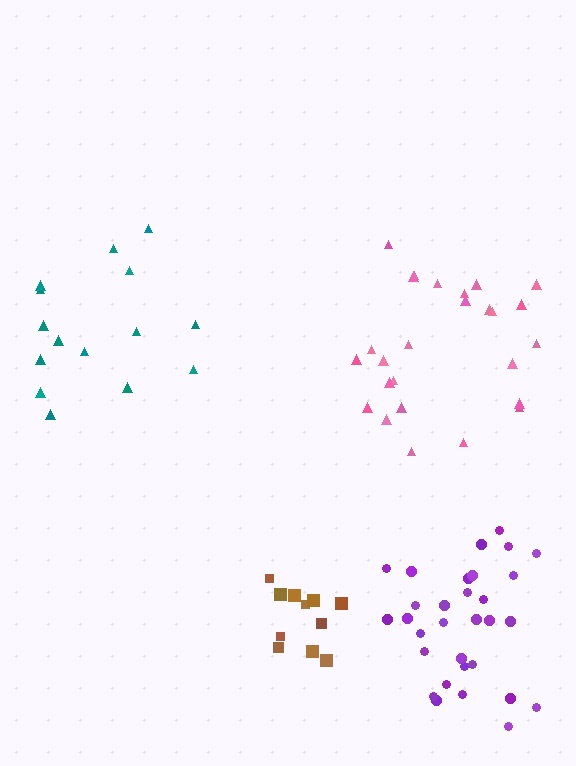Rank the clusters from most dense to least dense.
brown, purple, pink, teal.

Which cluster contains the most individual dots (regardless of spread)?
Purple (31).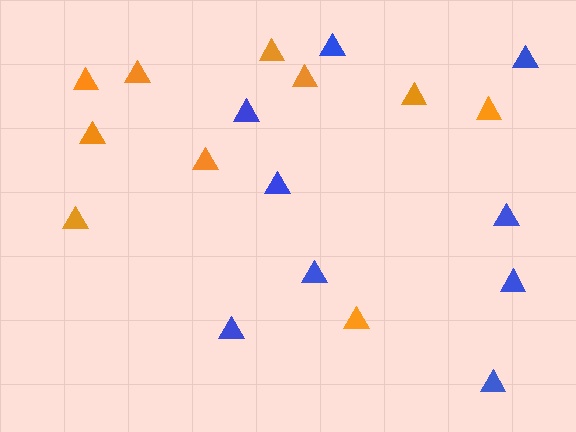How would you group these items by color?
There are 2 groups: one group of blue triangles (9) and one group of orange triangles (10).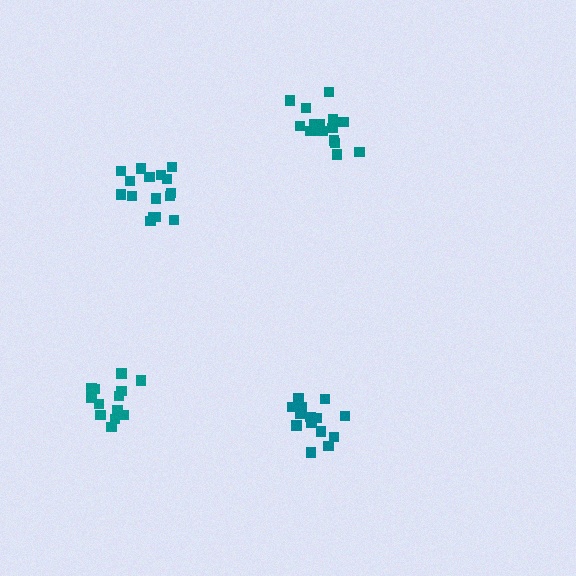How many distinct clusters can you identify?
There are 4 distinct clusters.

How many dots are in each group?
Group 1: 16 dots, Group 2: 13 dots, Group 3: 17 dots, Group 4: 14 dots (60 total).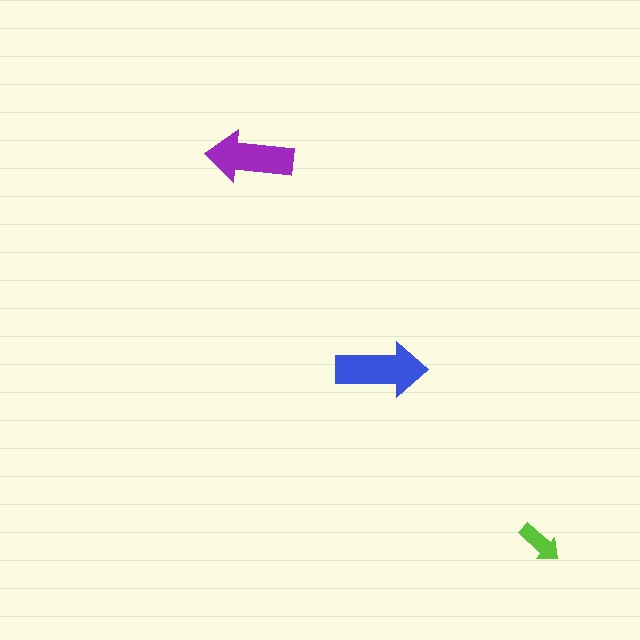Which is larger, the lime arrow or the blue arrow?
The blue one.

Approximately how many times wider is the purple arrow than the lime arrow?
About 2 times wider.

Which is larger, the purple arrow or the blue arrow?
The blue one.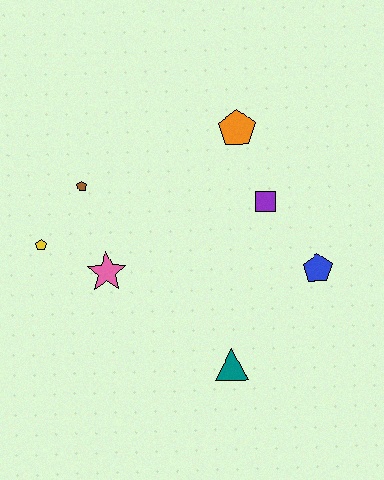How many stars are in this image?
There is 1 star.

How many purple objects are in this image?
There is 1 purple object.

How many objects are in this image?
There are 7 objects.